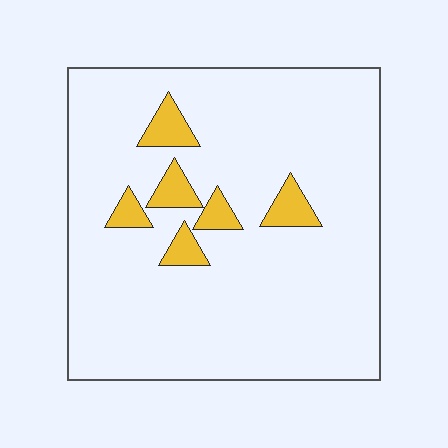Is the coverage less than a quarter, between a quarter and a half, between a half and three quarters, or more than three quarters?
Less than a quarter.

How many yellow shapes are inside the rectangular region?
6.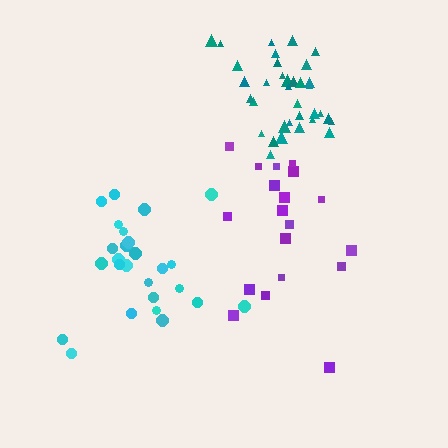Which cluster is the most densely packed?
Teal.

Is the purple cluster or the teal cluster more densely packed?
Teal.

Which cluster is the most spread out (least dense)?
Purple.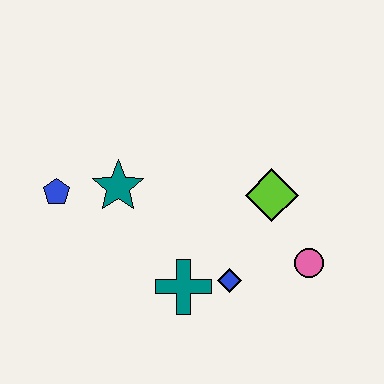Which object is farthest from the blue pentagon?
The pink circle is farthest from the blue pentagon.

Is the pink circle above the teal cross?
Yes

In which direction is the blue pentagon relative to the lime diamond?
The blue pentagon is to the left of the lime diamond.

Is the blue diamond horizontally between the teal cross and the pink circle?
Yes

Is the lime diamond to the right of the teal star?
Yes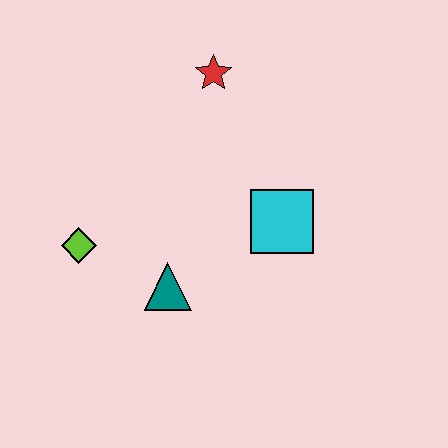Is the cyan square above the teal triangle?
Yes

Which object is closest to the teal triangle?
The lime diamond is closest to the teal triangle.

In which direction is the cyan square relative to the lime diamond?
The cyan square is to the right of the lime diamond.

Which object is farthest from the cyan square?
The lime diamond is farthest from the cyan square.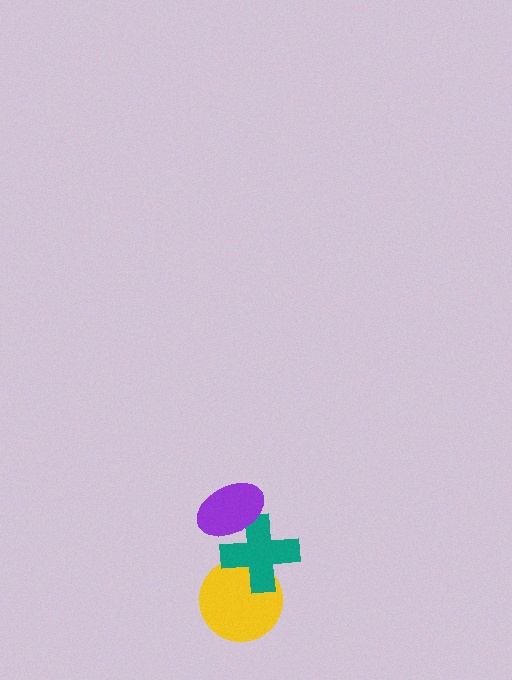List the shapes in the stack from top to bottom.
From top to bottom: the purple ellipse, the teal cross, the yellow circle.